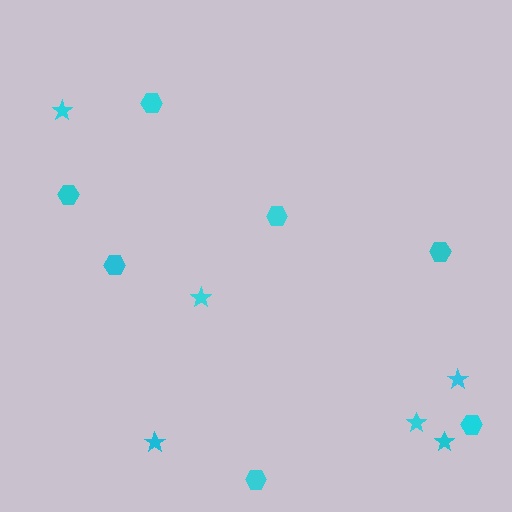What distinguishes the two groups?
There are 2 groups: one group of hexagons (7) and one group of stars (6).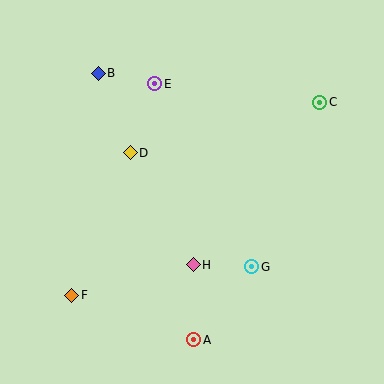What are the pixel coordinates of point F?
Point F is at (72, 295).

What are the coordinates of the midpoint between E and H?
The midpoint between E and H is at (174, 174).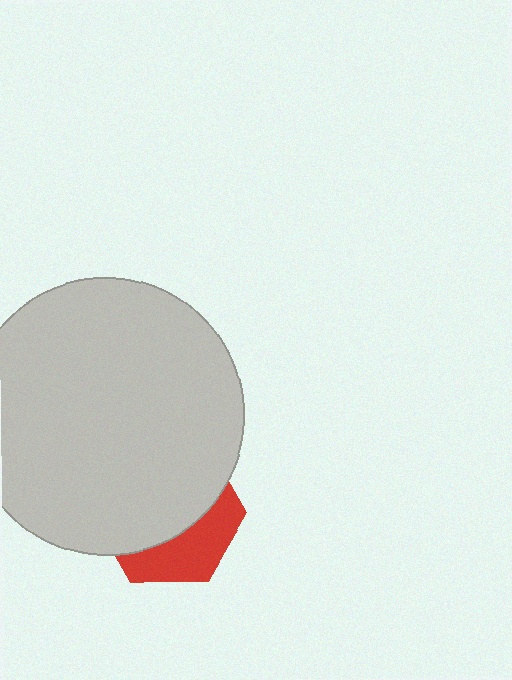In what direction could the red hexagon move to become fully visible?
The red hexagon could move down. That would shift it out from behind the light gray circle entirely.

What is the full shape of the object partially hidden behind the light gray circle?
The partially hidden object is a red hexagon.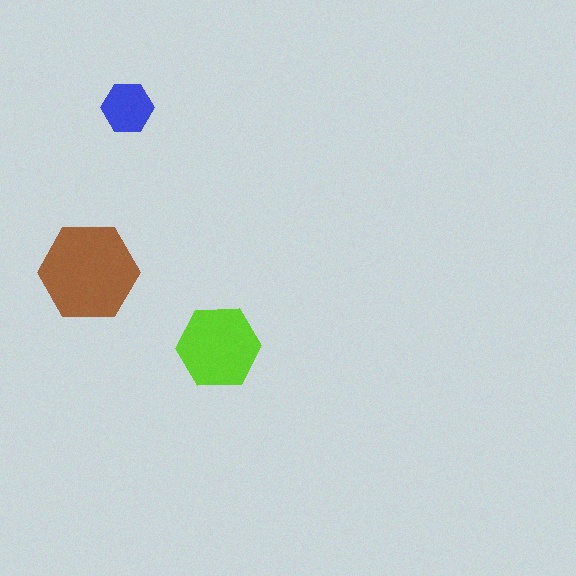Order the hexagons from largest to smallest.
the brown one, the lime one, the blue one.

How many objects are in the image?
There are 3 objects in the image.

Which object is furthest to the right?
The lime hexagon is rightmost.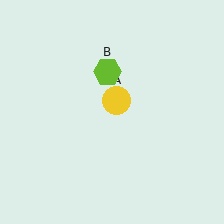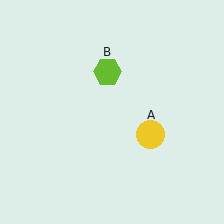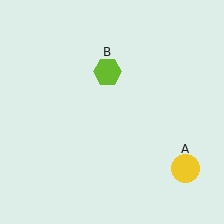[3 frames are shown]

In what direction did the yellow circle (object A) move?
The yellow circle (object A) moved down and to the right.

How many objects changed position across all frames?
1 object changed position: yellow circle (object A).